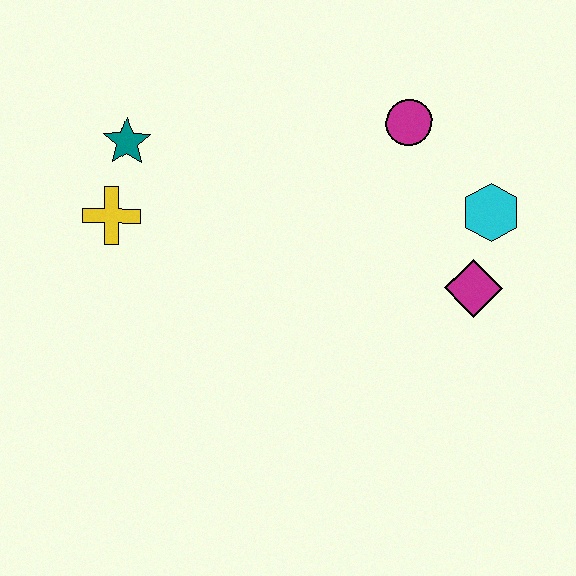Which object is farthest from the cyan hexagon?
The yellow cross is farthest from the cyan hexagon.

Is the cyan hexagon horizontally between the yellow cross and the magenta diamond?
No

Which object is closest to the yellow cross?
The teal star is closest to the yellow cross.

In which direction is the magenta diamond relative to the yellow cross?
The magenta diamond is to the right of the yellow cross.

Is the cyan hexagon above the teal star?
No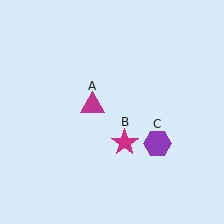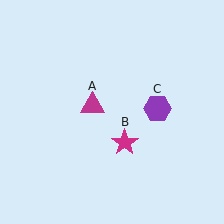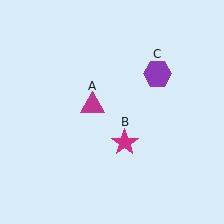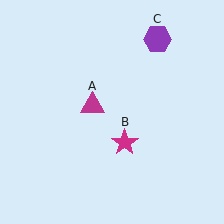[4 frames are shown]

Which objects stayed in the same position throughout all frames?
Magenta triangle (object A) and magenta star (object B) remained stationary.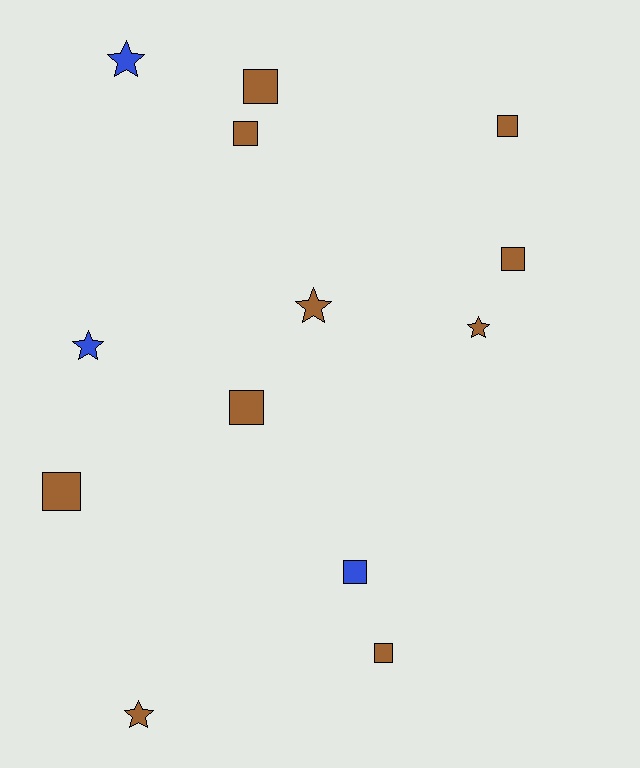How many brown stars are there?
There are 3 brown stars.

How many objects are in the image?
There are 13 objects.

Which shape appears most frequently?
Square, with 8 objects.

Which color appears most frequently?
Brown, with 10 objects.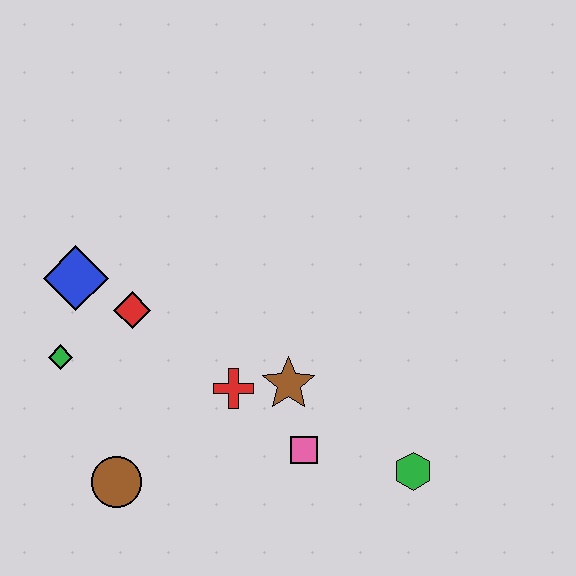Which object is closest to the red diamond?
The blue diamond is closest to the red diamond.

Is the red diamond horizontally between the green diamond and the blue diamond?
No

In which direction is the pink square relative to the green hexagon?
The pink square is to the left of the green hexagon.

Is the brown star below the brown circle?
No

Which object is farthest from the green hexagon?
The blue diamond is farthest from the green hexagon.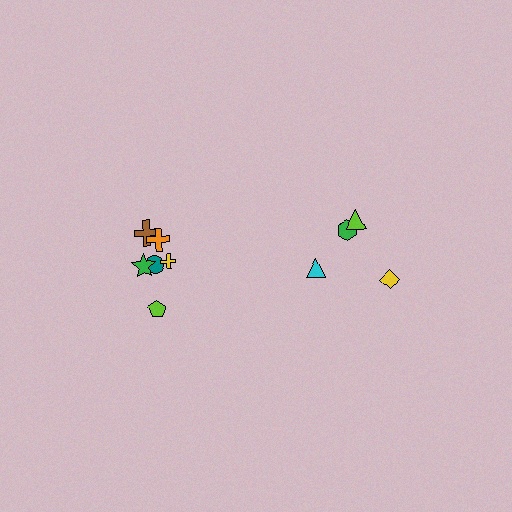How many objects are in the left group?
There are 6 objects.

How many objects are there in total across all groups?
There are 10 objects.